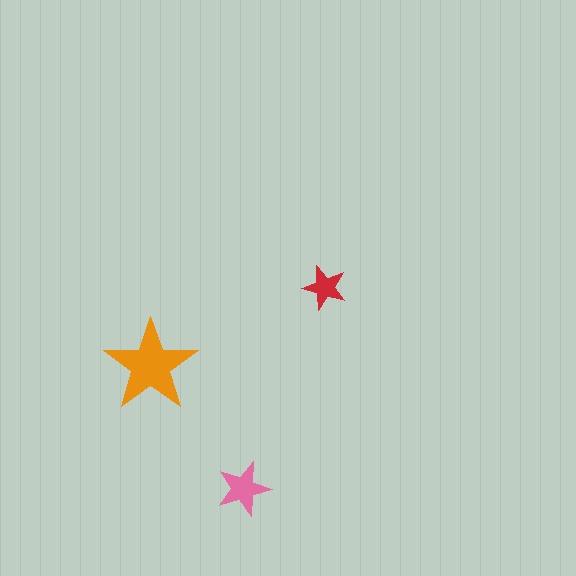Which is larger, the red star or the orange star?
The orange one.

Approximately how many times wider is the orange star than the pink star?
About 1.5 times wider.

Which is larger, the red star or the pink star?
The pink one.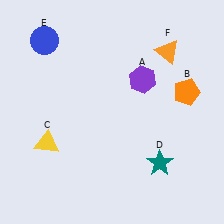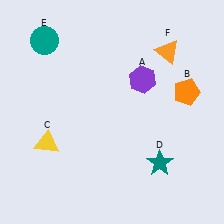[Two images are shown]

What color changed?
The circle (E) changed from blue in Image 1 to teal in Image 2.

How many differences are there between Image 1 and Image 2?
There is 1 difference between the two images.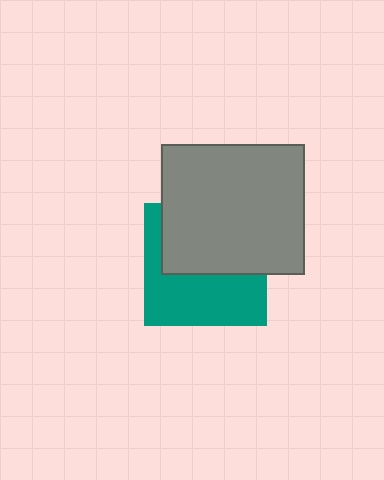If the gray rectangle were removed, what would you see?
You would see the complete teal square.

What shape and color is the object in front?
The object in front is a gray rectangle.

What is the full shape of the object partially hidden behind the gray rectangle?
The partially hidden object is a teal square.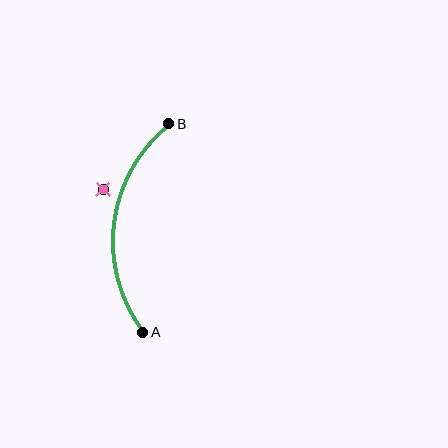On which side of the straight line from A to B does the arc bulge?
The arc bulges to the left of the straight line connecting A and B.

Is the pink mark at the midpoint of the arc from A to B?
No — the pink mark does not lie on the arc at all. It sits slightly outside the curve.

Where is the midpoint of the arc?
The arc midpoint is the point on the curve farthest from the straight line joining A and B. It sits to the left of that line.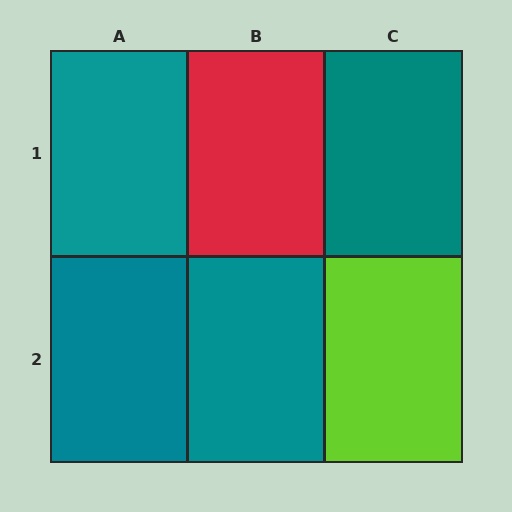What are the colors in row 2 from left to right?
Teal, teal, lime.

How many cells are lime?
1 cell is lime.